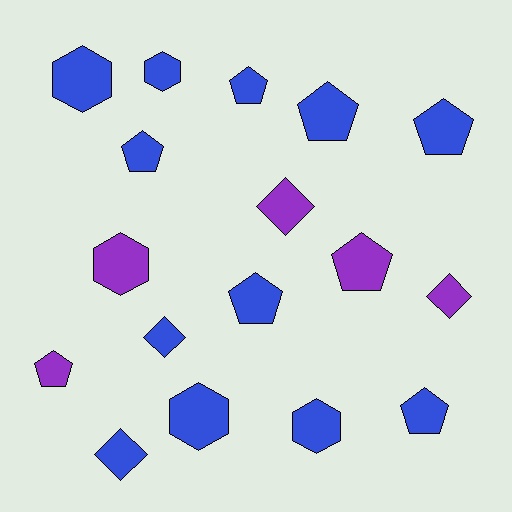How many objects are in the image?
There are 17 objects.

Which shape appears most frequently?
Pentagon, with 8 objects.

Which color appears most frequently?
Blue, with 12 objects.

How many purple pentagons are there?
There are 2 purple pentagons.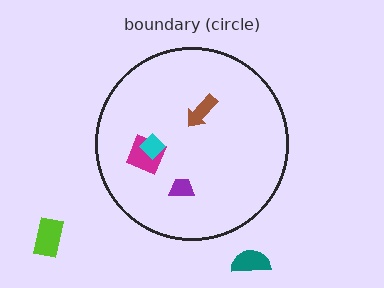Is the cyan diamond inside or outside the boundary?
Inside.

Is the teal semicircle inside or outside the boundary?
Outside.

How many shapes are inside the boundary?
4 inside, 2 outside.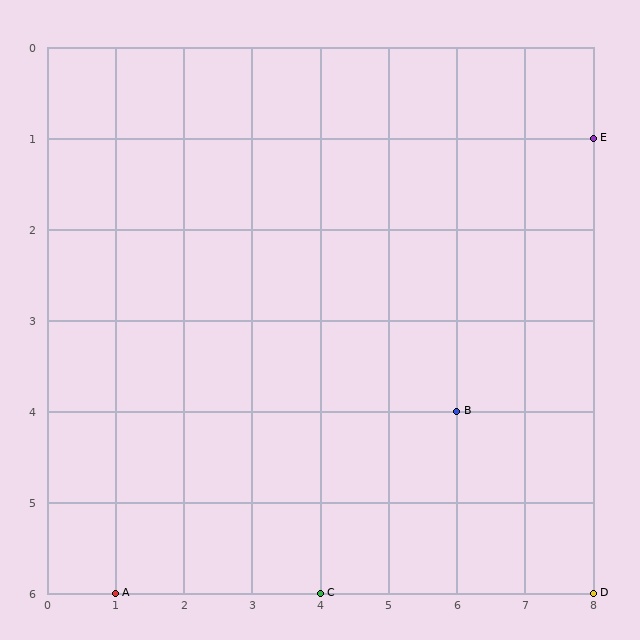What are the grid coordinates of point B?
Point B is at grid coordinates (6, 4).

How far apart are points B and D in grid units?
Points B and D are 2 columns and 2 rows apart (about 2.8 grid units diagonally).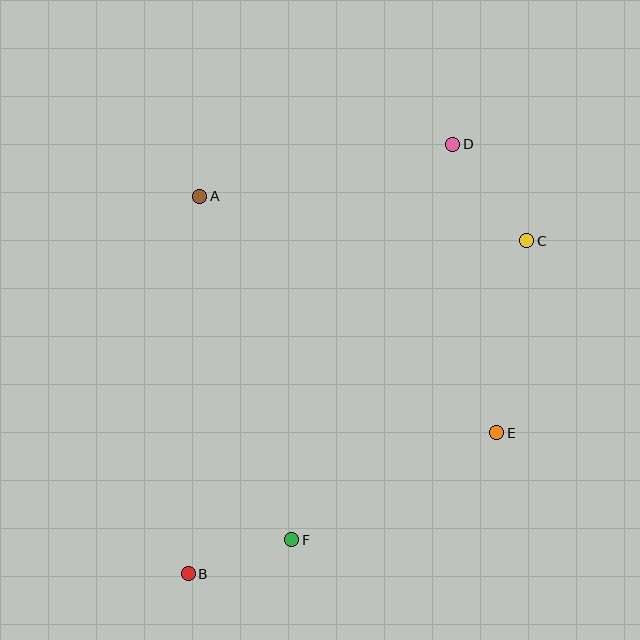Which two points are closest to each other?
Points B and F are closest to each other.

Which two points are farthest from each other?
Points B and D are farthest from each other.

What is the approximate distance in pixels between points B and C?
The distance between B and C is approximately 475 pixels.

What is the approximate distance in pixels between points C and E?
The distance between C and E is approximately 195 pixels.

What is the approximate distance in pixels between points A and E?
The distance between A and E is approximately 380 pixels.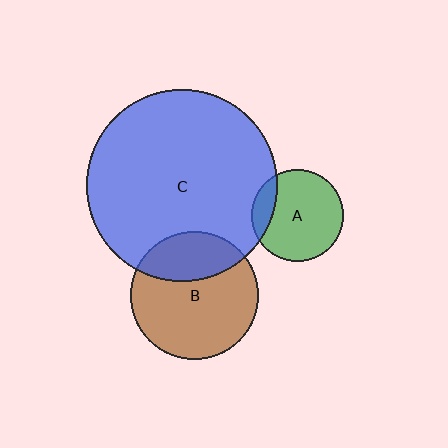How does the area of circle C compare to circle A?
Approximately 4.3 times.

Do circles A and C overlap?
Yes.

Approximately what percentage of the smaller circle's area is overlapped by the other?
Approximately 15%.